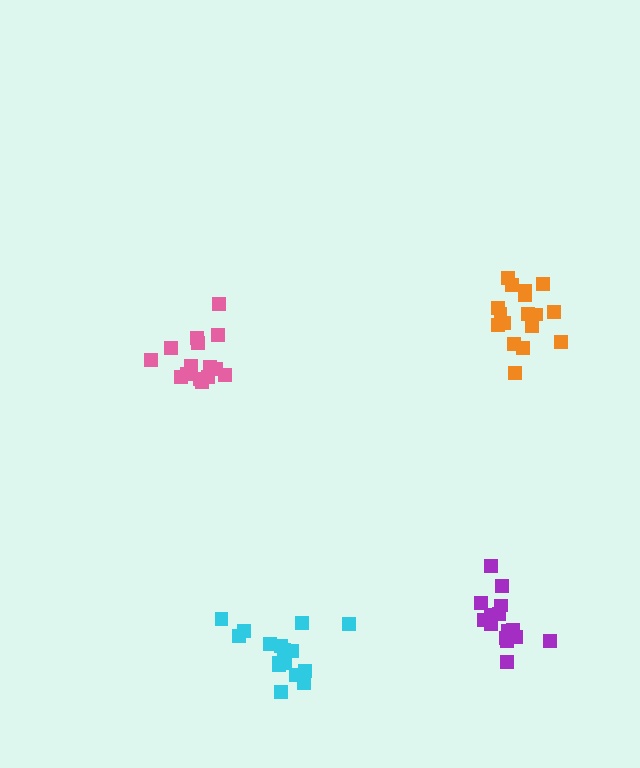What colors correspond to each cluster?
The clusters are colored: cyan, pink, orange, purple.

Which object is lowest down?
The cyan cluster is bottommost.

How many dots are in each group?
Group 1: 16 dots, Group 2: 15 dots, Group 3: 17 dots, Group 4: 15 dots (63 total).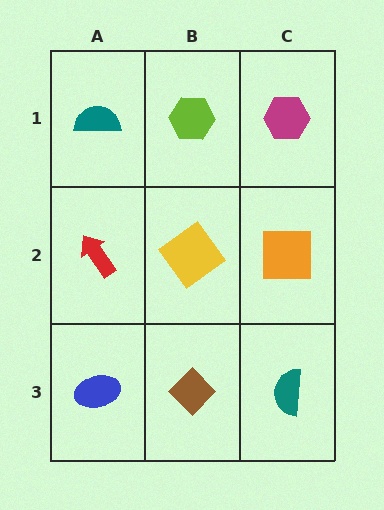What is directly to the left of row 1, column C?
A lime hexagon.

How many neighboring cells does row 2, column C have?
3.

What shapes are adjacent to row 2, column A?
A teal semicircle (row 1, column A), a blue ellipse (row 3, column A), a yellow diamond (row 2, column B).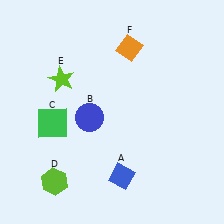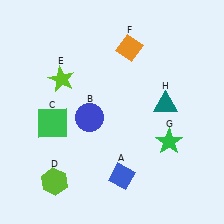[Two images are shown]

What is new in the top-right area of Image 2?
A teal triangle (H) was added in the top-right area of Image 2.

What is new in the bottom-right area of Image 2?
A green star (G) was added in the bottom-right area of Image 2.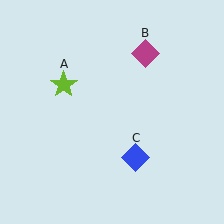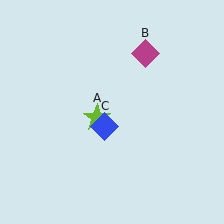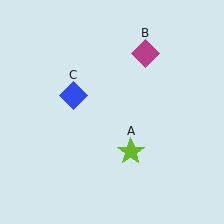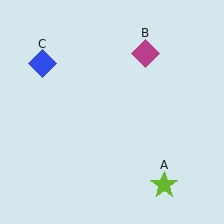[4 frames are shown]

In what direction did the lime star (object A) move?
The lime star (object A) moved down and to the right.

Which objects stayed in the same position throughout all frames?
Magenta diamond (object B) remained stationary.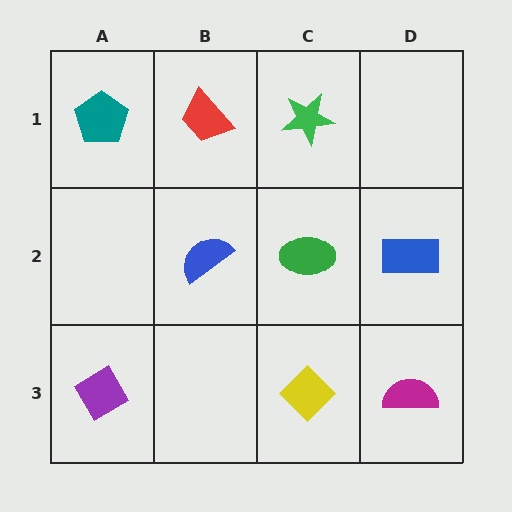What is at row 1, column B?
A red trapezoid.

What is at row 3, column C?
A yellow diamond.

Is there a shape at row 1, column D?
No, that cell is empty.